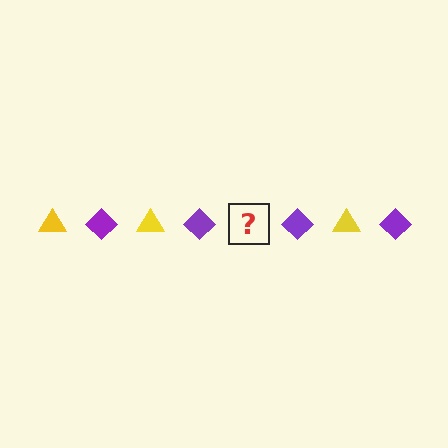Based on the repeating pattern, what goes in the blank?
The blank should be a yellow triangle.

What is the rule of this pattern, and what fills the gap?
The rule is that the pattern alternates between yellow triangle and purple diamond. The gap should be filled with a yellow triangle.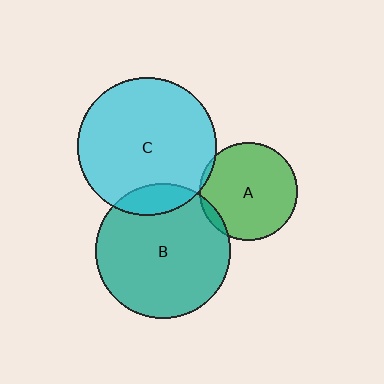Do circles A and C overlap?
Yes.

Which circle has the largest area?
Circle C (cyan).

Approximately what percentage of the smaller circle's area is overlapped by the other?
Approximately 5%.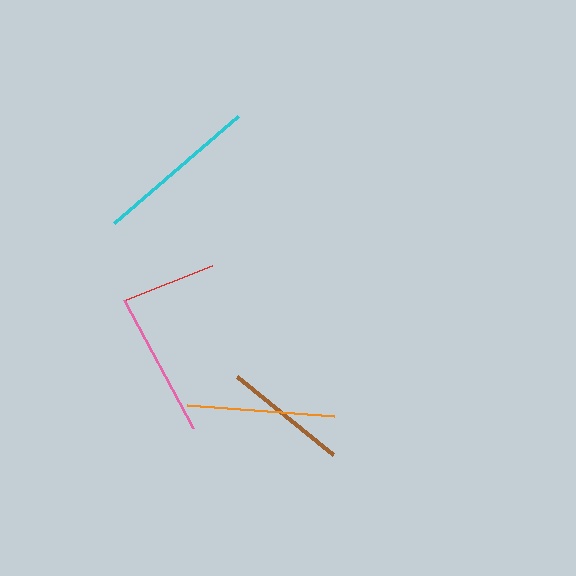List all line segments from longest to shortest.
From longest to shortest: cyan, orange, pink, brown, red.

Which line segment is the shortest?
The red line is the shortest at approximately 92 pixels.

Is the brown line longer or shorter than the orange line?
The orange line is longer than the brown line.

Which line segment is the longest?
The cyan line is the longest at approximately 164 pixels.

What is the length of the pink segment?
The pink segment is approximately 145 pixels long.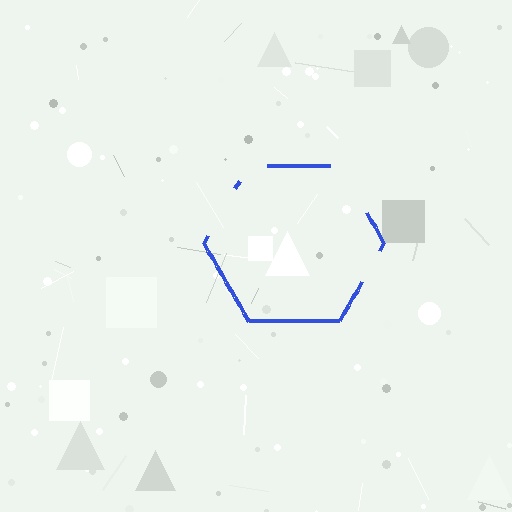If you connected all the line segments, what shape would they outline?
They would outline a hexagon.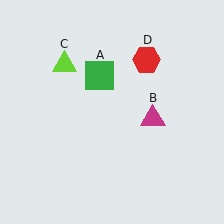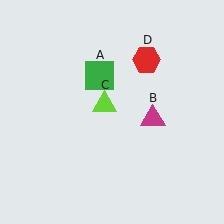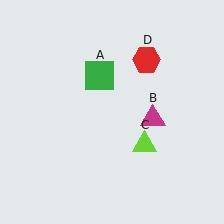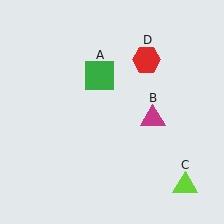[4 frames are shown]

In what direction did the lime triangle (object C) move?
The lime triangle (object C) moved down and to the right.